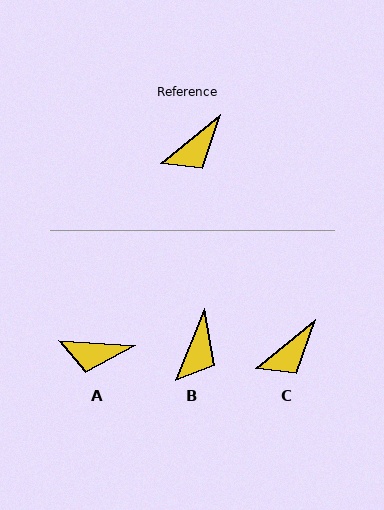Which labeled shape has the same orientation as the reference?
C.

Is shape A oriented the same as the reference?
No, it is off by about 43 degrees.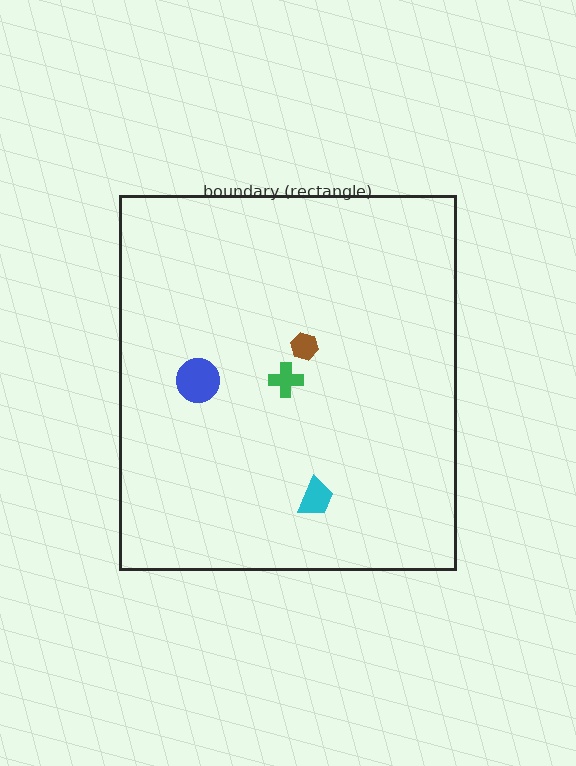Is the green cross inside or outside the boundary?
Inside.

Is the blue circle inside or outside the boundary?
Inside.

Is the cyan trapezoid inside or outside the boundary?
Inside.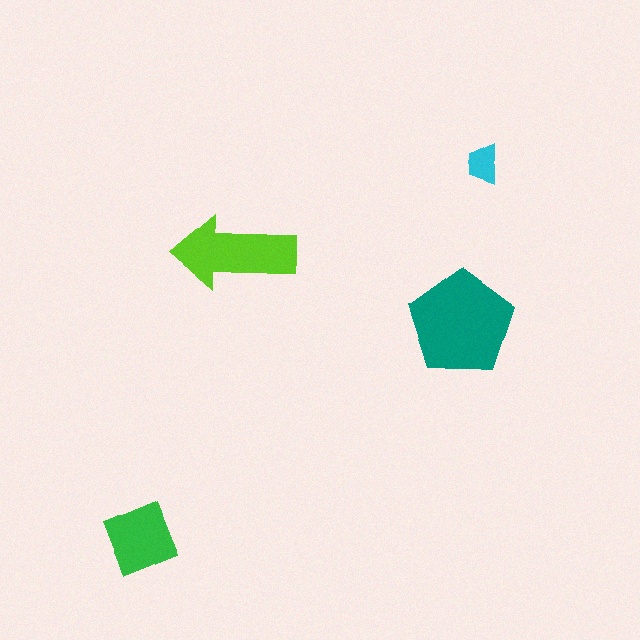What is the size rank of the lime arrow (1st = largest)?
2nd.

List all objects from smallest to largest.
The cyan trapezoid, the green diamond, the lime arrow, the teal pentagon.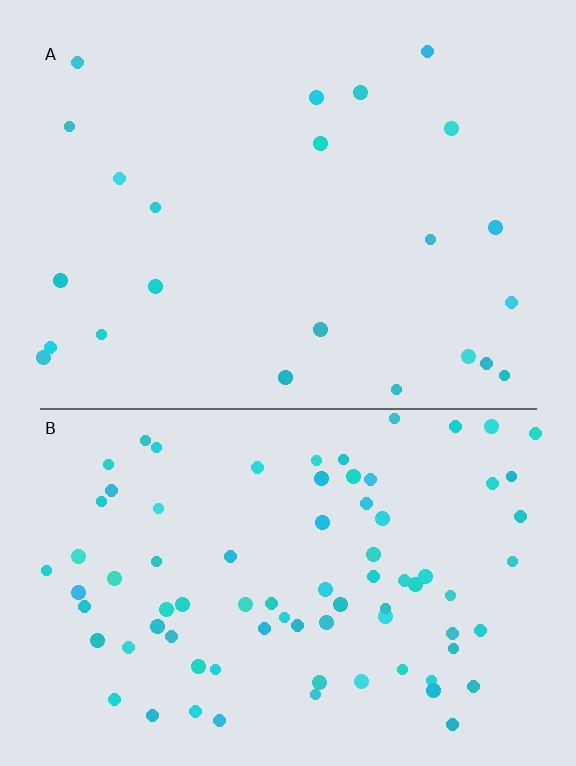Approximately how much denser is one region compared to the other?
Approximately 3.5× — region B over region A.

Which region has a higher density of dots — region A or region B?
B (the bottom).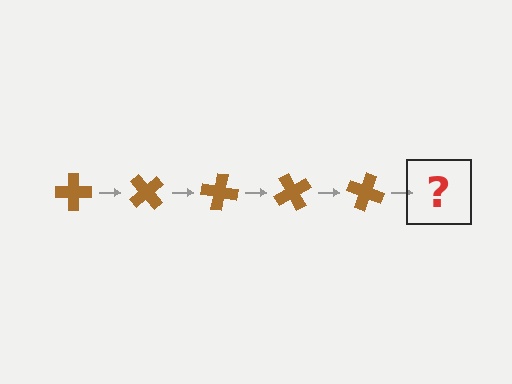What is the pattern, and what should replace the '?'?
The pattern is that the cross rotates 50 degrees each step. The '?' should be a brown cross rotated 250 degrees.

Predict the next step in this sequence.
The next step is a brown cross rotated 250 degrees.